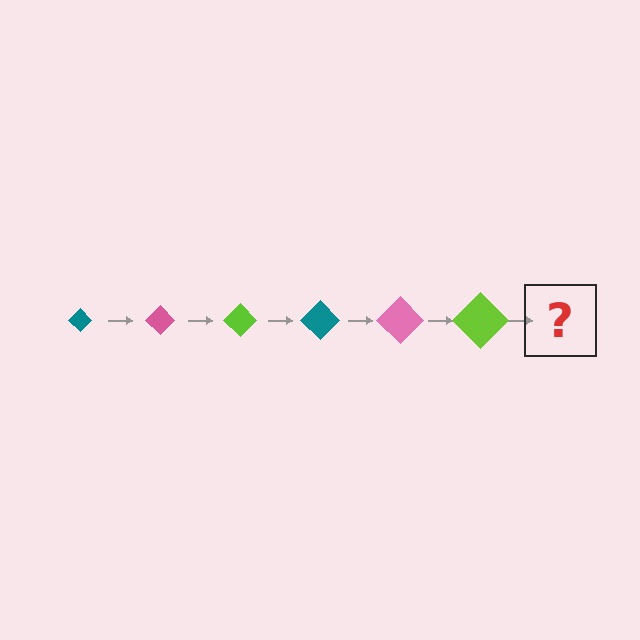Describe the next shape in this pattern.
It should be a teal diamond, larger than the previous one.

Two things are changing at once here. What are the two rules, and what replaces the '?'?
The two rules are that the diamond grows larger each step and the color cycles through teal, pink, and lime. The '?' should be a teal diamond, larger than the previous one.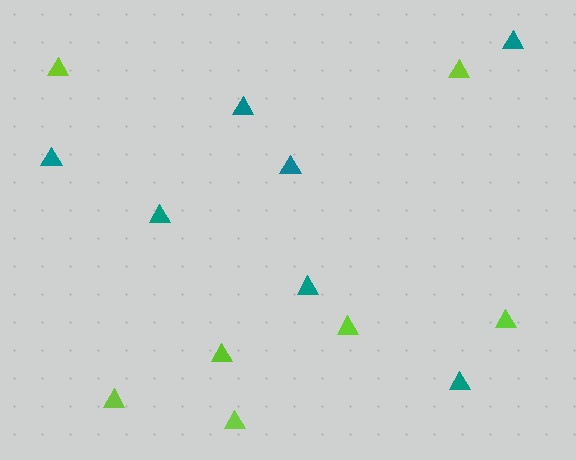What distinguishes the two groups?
There are 2 groups: one group of lime triangles (7) and one group of teal triangles (7).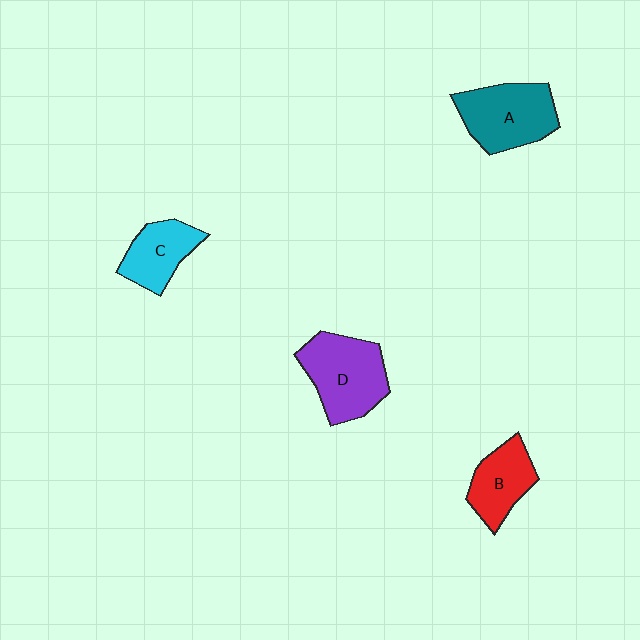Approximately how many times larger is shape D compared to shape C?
Approximately 1.5 times.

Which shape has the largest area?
Shape D (purple).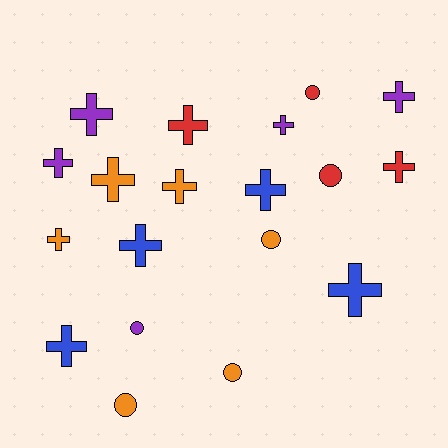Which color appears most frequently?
Orange, with 6 objects.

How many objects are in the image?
There are 19 objects.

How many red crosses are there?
There are 2 red crosses.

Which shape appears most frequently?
Cross, with 13 objects.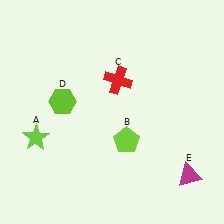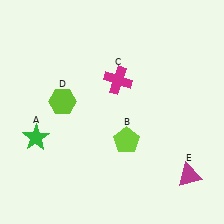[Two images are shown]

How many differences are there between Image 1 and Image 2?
There are 2 differences between the two images.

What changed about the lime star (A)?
In Image 1, A is lime. In Image 2, it changed to green.